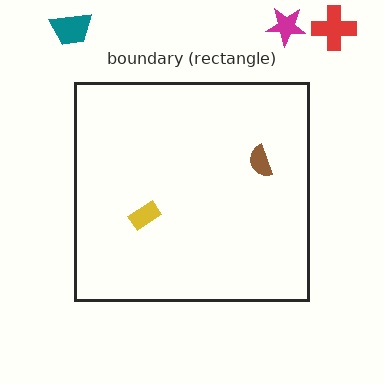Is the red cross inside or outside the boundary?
Outside.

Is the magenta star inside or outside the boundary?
Outside.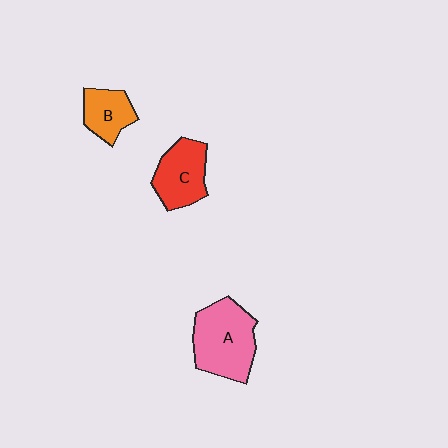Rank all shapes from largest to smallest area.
From largest to smallest: A (pink), C (red), B (orange).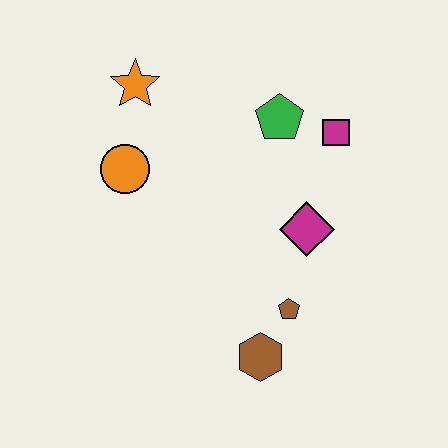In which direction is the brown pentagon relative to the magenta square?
The brown pentagon is below the magenta square.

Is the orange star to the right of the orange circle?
Yes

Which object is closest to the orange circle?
The orange star is closest to the orange circle.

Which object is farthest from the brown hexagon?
The orange star is farthest from the brown hexagon.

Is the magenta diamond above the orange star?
No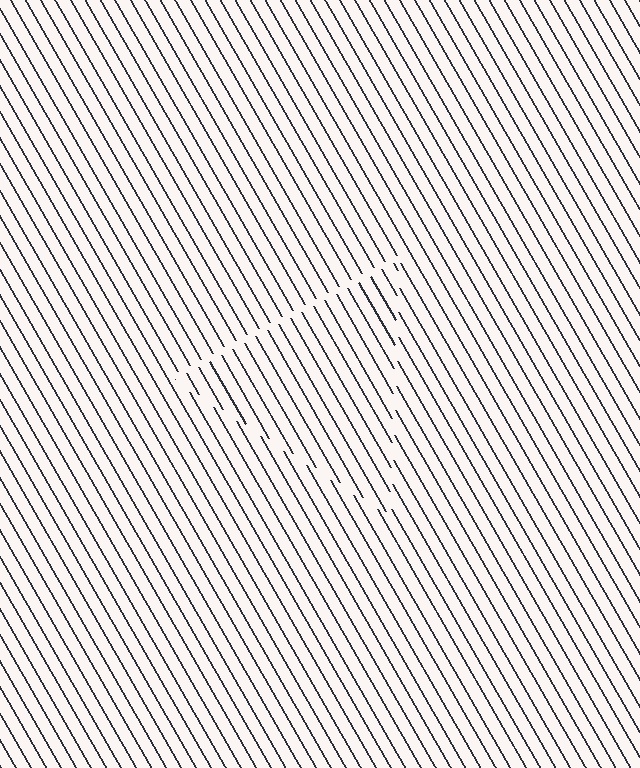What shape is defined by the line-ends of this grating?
An illusory triangle. The interior of the shape contains the same grating, shifted by half a period — the contour is defined by the phase discontinuity where line-ends from the inner and outer gratings abut.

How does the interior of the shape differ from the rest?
The interior of the shape contains the same grating, shifted by half a period — the contour is defined by the phase discontinuity where line-ends from the inner and outer gratings abut.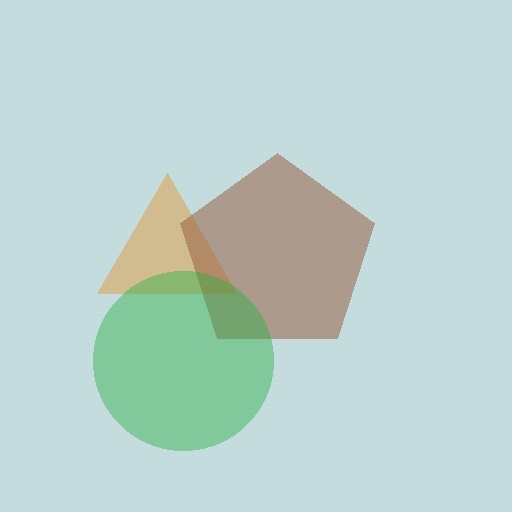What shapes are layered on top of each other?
The layered shapes are: an orange triangle, a brown pentagon, a green circle.